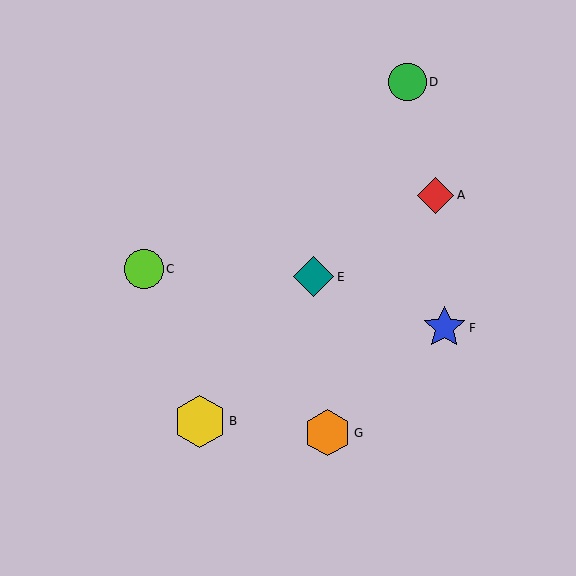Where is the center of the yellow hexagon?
The center of the yellow hexagon is at (200, 421).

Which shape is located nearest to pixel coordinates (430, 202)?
The red diamond (labeled A) at (435, 195) is nearest to that location.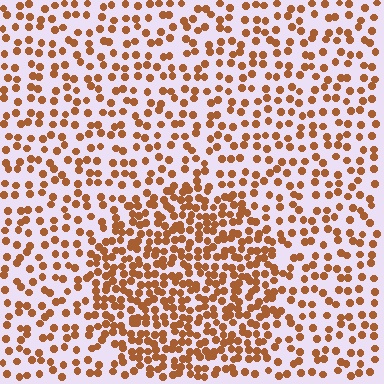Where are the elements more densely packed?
The elements are more densely packed inside the circle boundary.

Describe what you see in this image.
The image contains small brown elements arranged at two different densities. A circle-shaped region is visible where the elements are more densely packed than the surrounding area.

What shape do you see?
I see a circle.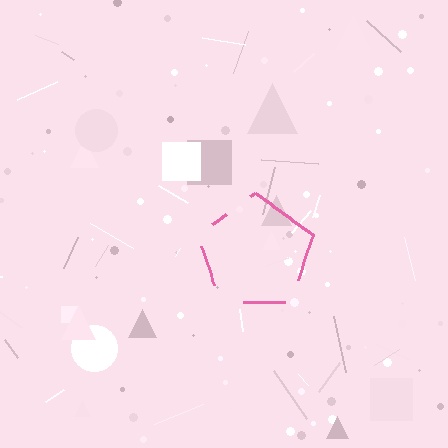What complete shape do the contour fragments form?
The contour fragments form a pentagon.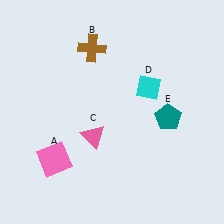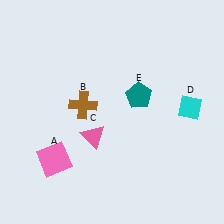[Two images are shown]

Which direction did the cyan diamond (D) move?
The cyan diamond (D) moved right.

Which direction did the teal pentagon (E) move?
The teal pentagon (E) moved left.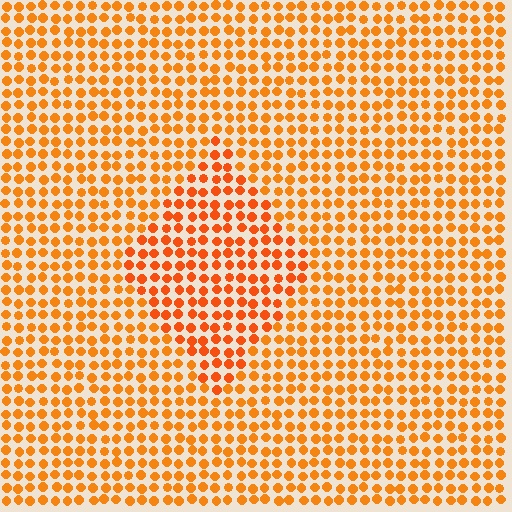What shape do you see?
I see a diamond.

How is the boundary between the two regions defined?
The boundary is defined purely by a slight shift in hue (about 14 degrees). Spacing, size, and orientation are identical on both sides.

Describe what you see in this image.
The image is filled with small orange elements in a uniform arrangement. A diamond-shaped region is visible where the elements are tinted to a slightly different hue, forming a subtle color boundary.